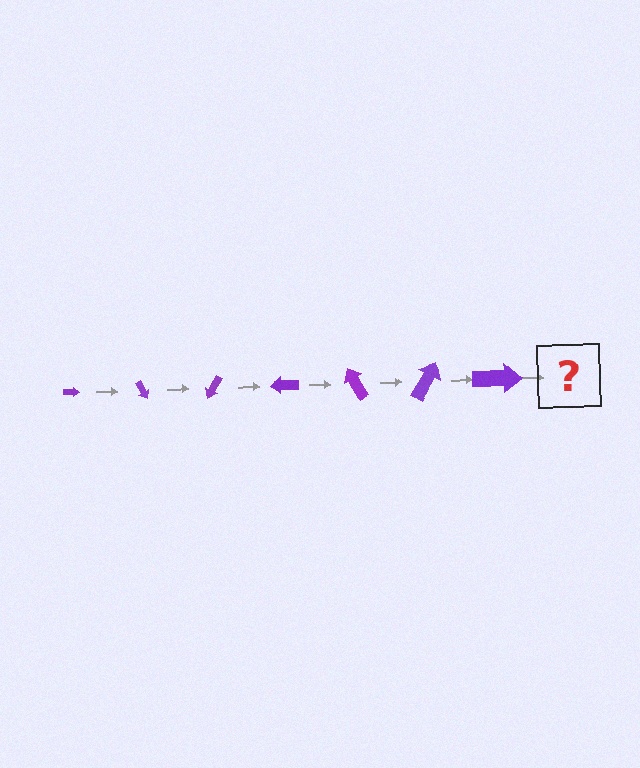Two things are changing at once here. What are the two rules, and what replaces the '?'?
The two rules are that the arrow grows larger each step and it rotates 60 degrees each step. The '?' should be an arrow, larger than the previous one and rotated 420 degrees from the start.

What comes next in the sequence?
The next element should be an arrow, larger than the previous one and rotated 420 degrees from the start.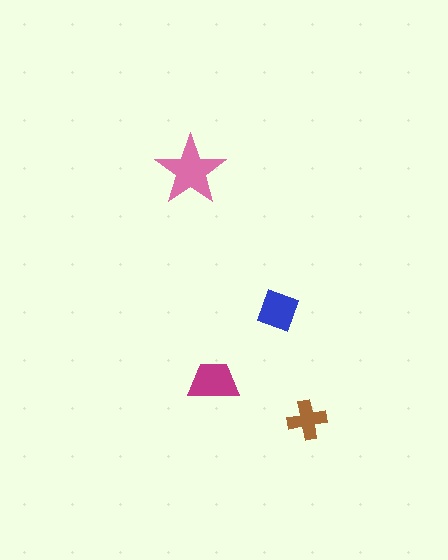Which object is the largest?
The pink star.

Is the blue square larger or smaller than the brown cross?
Larger.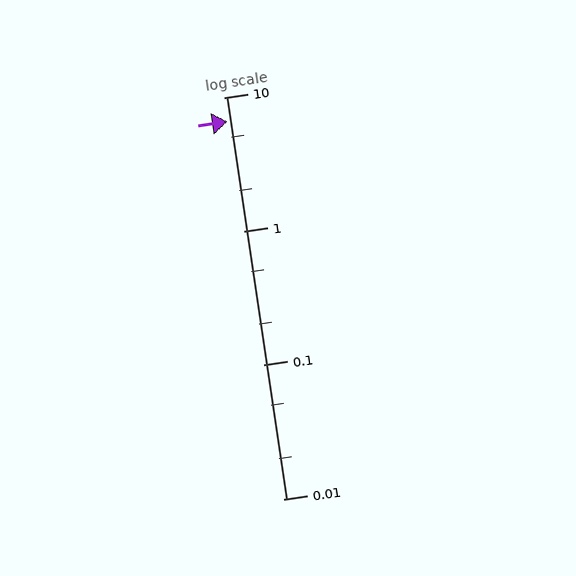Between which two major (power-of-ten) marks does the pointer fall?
The pointer is between 1 and 10.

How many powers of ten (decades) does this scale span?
The scale spans 3 decades, from 0.01 to 10.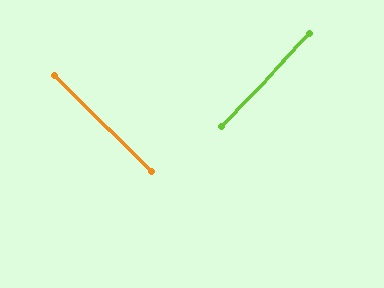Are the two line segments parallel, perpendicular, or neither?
Perpendicular — they meet at approximately 89°.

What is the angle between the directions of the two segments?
Approximately 89 degrees.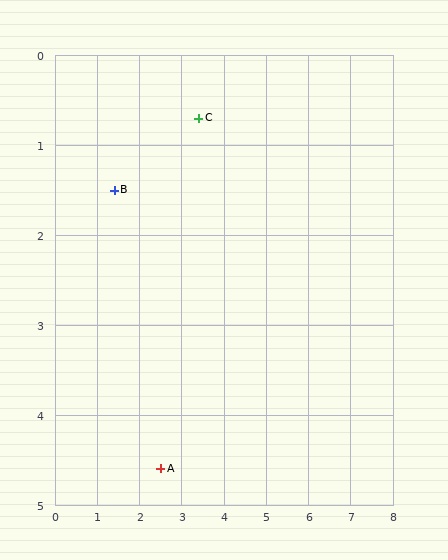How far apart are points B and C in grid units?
Points B and C are about 2.2 grid units apart.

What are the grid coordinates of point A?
Point A is at approximately (2.5, 4.6).